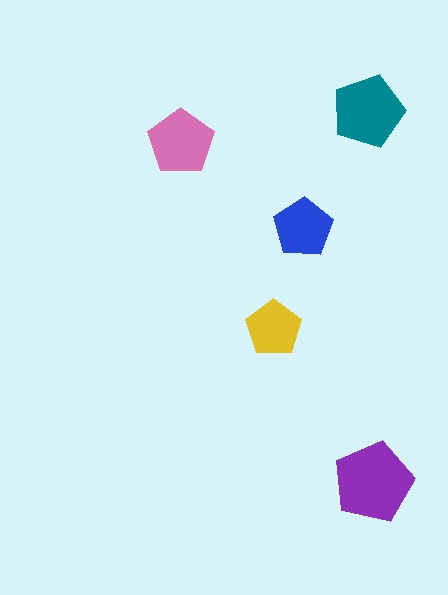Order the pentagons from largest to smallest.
the purple one, the teal one, the pink one, the blue one, the yellow one.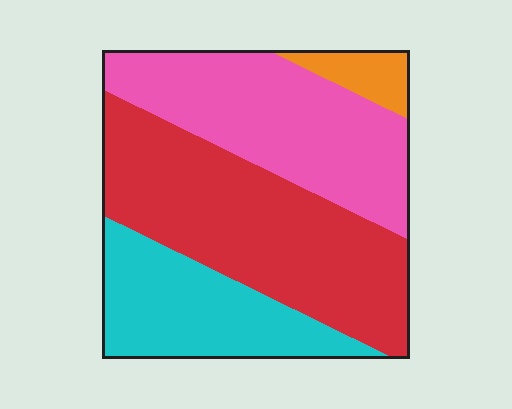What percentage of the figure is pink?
Pink takes up about one third (1/3) of the figure.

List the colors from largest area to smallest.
From largest to smallest: red, pink, cyan, orange.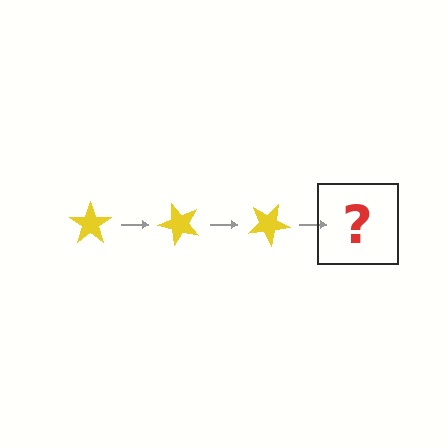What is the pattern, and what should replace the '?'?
The pattern is that the star rotates 50 degrees each step. The '?' should be a yellow star rotated 150 degrees.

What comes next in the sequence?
The next element should be a yellow star rotated 150 degrees.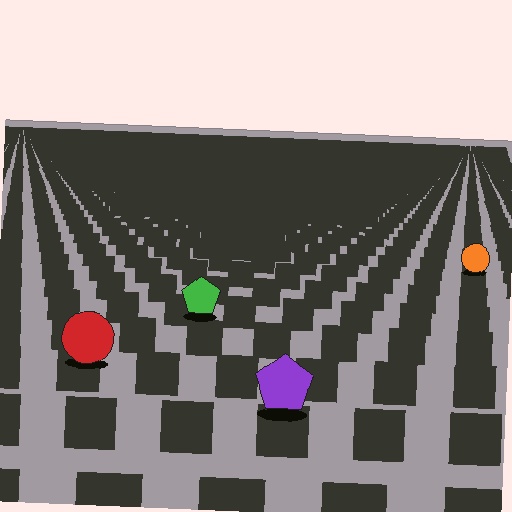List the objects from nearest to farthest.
From nearest to farthest: the purple pentagon, the red circle, the green pentagon, the orange circle.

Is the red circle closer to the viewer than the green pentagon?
Yes. The red circle is closer — you can tell from the texture gradient: the ground texture is coarser near it.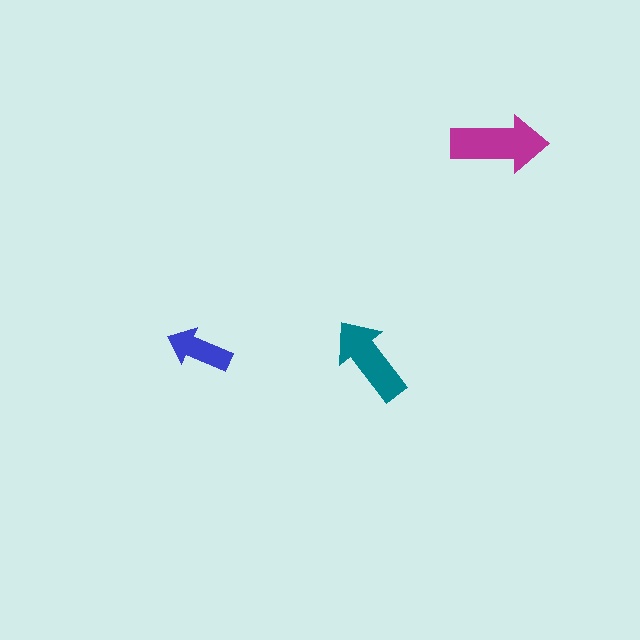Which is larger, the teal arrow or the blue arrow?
The teal one.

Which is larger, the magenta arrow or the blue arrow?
The magenta one.